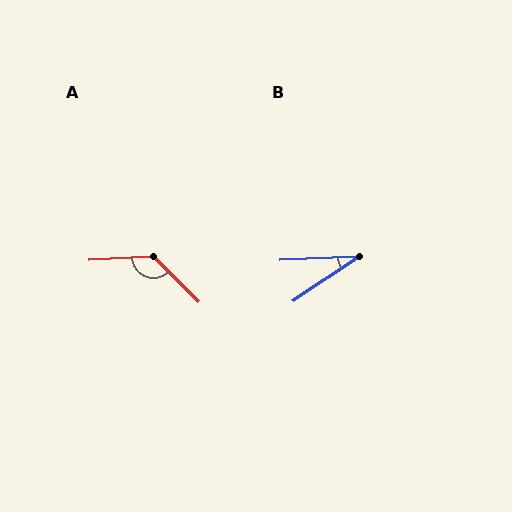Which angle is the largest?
A, at approximately 132 degrees.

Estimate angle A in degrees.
Approximately 132 degrees.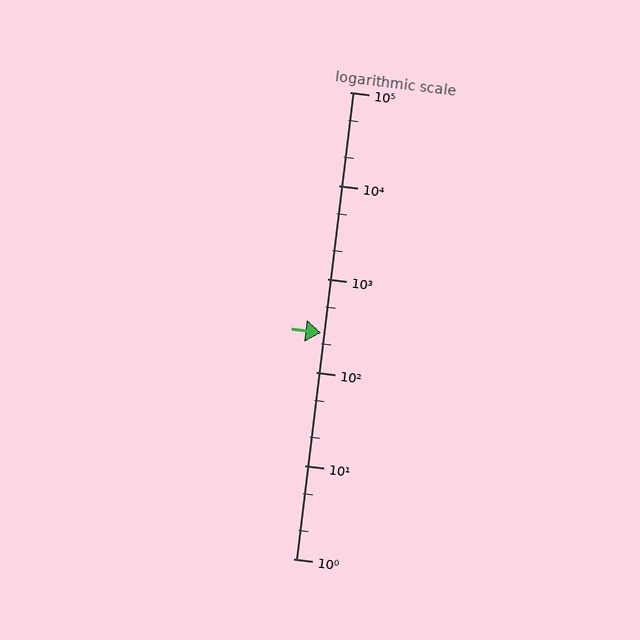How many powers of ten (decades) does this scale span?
The scale spans 5 decades, from 1 to 100000.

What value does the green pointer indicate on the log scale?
The pointer indicates approximately 260.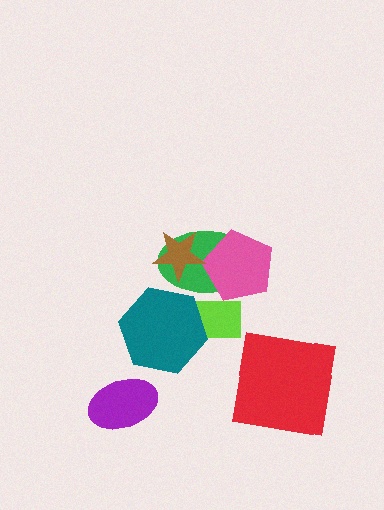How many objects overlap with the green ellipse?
4 objects overlap with the green ellipse.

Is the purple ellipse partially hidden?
No, no other shape covers it.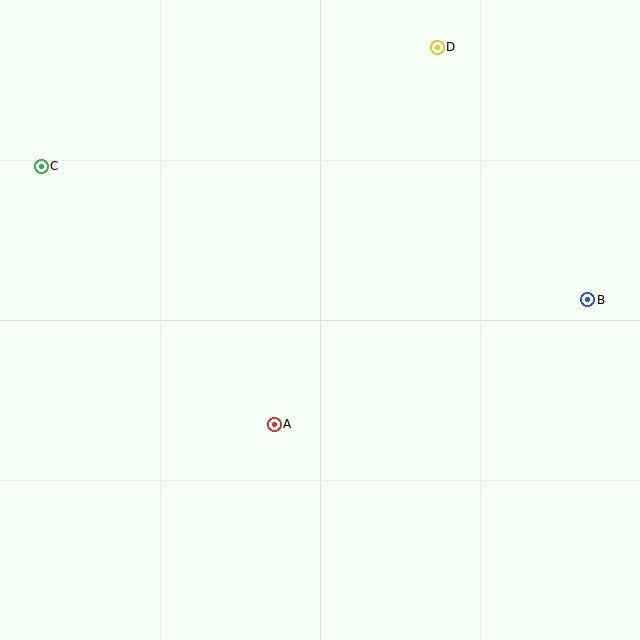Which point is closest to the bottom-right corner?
Point B is closest to the bottom-right corner.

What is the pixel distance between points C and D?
The distance between C and D is 413 pixels.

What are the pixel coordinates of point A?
Point A is at (274, 424).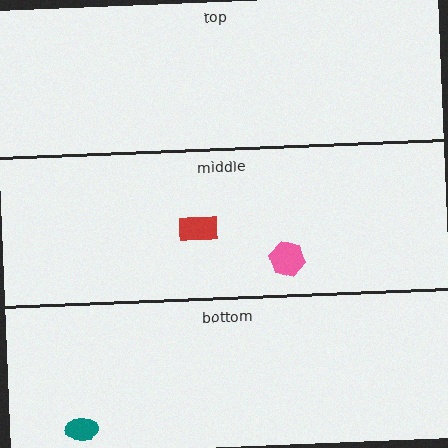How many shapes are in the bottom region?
1.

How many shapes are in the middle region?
2.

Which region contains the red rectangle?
The middle region.